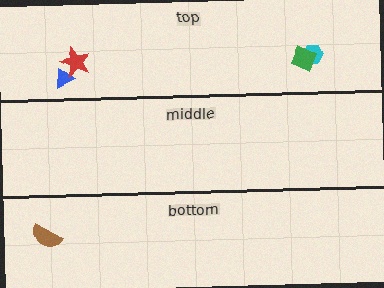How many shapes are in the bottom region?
1.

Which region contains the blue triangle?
The top region.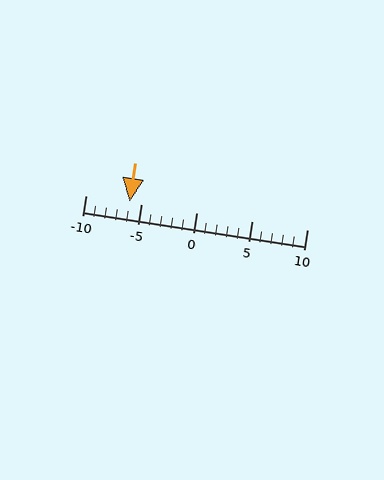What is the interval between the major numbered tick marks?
The major tick marks are spaced 5 units apart.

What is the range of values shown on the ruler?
The ruler shows values from -10 to 10.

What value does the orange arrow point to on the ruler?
The orange arrow points to approximately -6.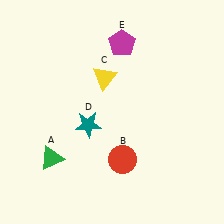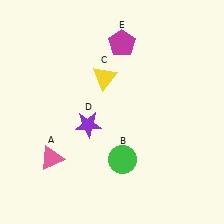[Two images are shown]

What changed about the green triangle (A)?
In Image 1, A is green. In Image 2, it changed to pink.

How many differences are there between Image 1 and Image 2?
There are 3 differences between the two images.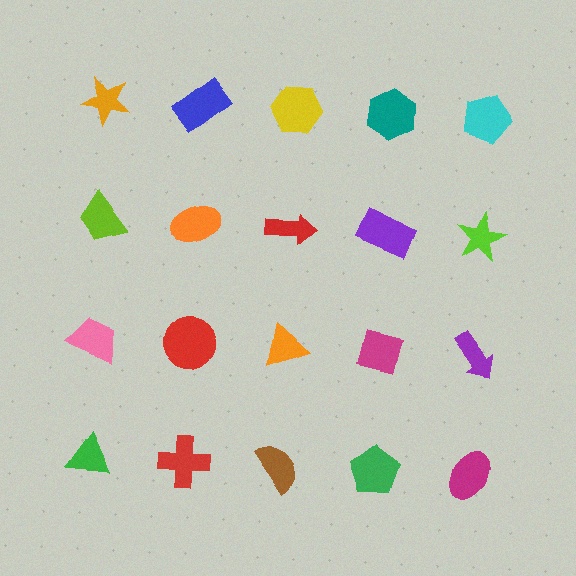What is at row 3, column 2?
A red circle.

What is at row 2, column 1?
A lime trapezoid.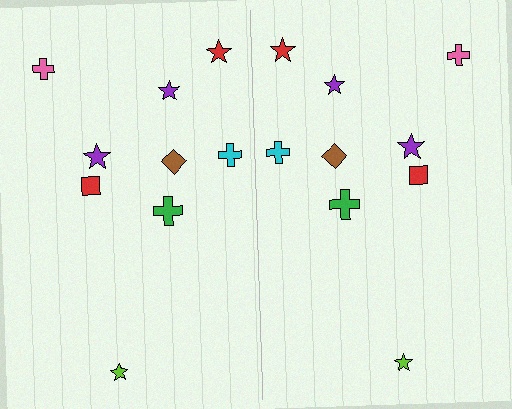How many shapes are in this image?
There are 18 shapes in this image.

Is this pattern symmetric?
Yes, this pattern has bilateral (reflection) symmetry.